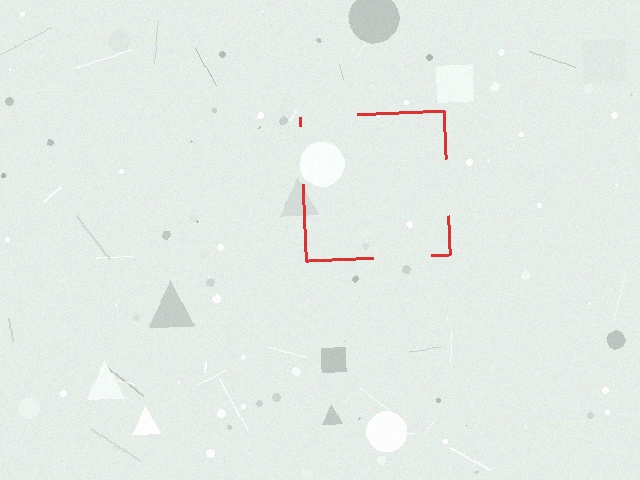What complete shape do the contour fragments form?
The contour fragments form a square.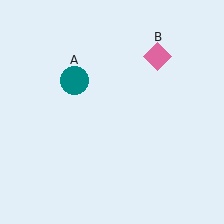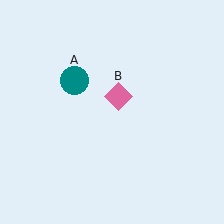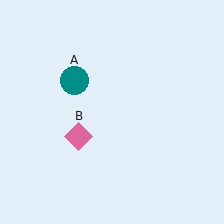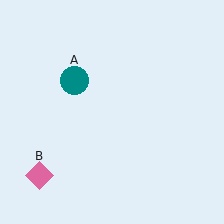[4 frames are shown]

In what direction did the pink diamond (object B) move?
The pink diamond (object B) moved down and to the left.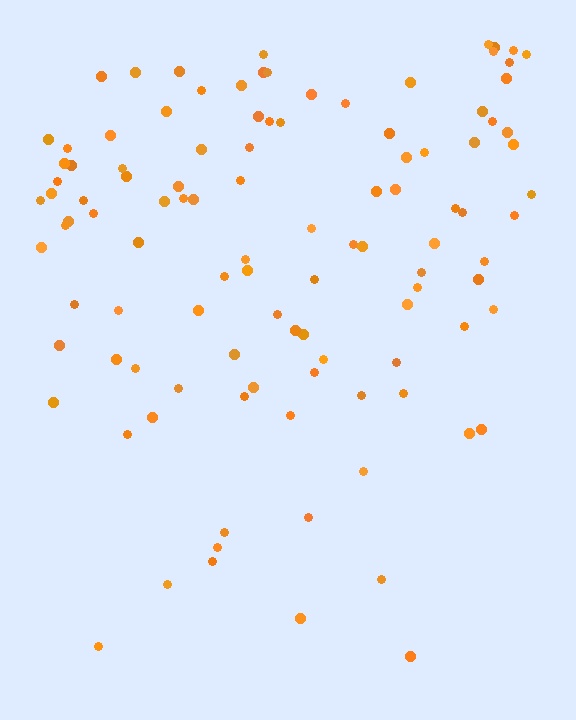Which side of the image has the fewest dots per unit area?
The bottom.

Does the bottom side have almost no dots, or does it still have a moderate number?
Still a moderate number, just noticeably fewer than the top.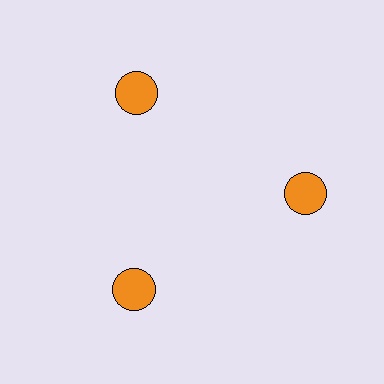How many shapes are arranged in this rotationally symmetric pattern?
There are 3 shapes, arranged in 3 groups of 1.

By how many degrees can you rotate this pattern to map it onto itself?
The pattern maps onto itself every 120 degrees of rotation.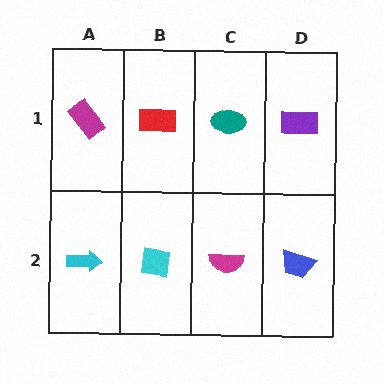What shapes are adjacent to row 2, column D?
A purple rectangle (row 1, column D), a magenta semicircle (row 2, column C).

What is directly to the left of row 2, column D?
A magenta semicircle.